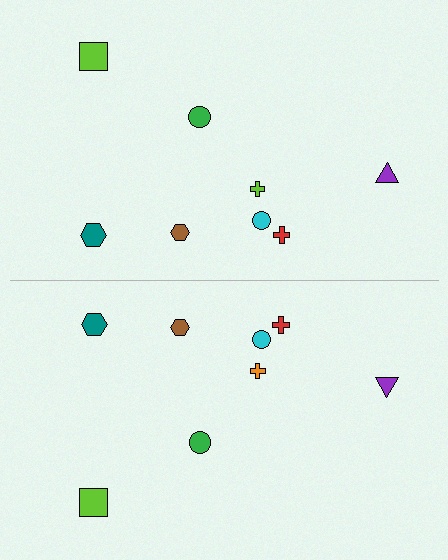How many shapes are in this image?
There are 16 shapes in this image.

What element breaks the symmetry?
The orange cross on the bottom side breaks the symmetry — its mirror counterpart is lime.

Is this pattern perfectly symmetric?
No, the pattern is not perfectly symmetric. The orange cross on the bottom side breaks the symmetry — its mirror counterpart is lime.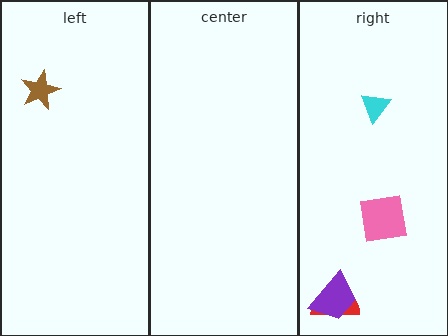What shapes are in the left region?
The brown star.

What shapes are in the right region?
The red semicircle, the cyan triangle, the pink square, the purple trapezoid.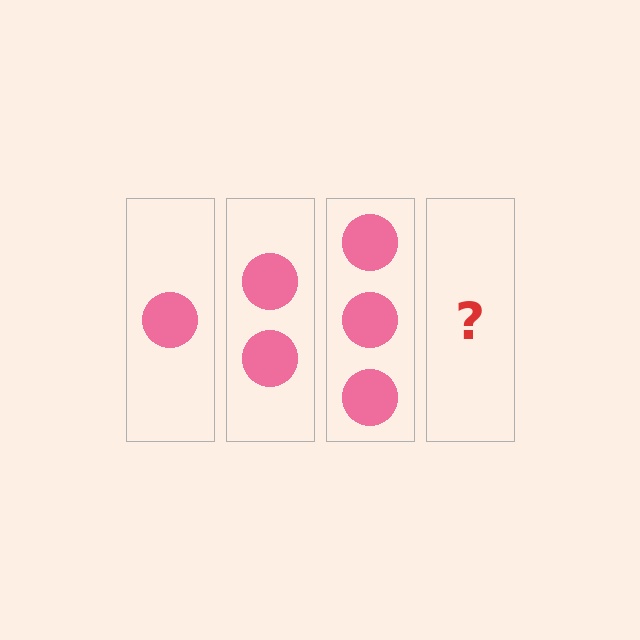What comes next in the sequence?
The next element should be 4 circles.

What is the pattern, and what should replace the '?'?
The pattern is that each step adds one more circle. The '?' should be 4 circles.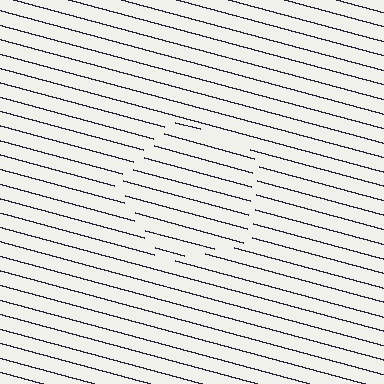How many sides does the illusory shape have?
5 sides — the line-ends trace a pentagon.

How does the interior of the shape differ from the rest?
The interior of the shape contains the same grating, shifted by half a period — the contour is defined by the phase discontinuity where line-ends from the inner and outer gratings abut.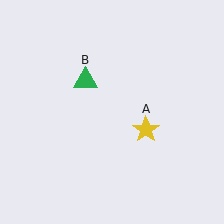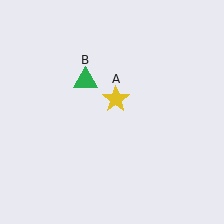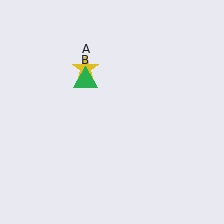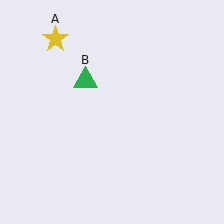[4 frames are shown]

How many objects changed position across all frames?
1 object changed position: yellow star (object A).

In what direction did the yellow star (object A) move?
The yellow star (object A) moved up and to the left.